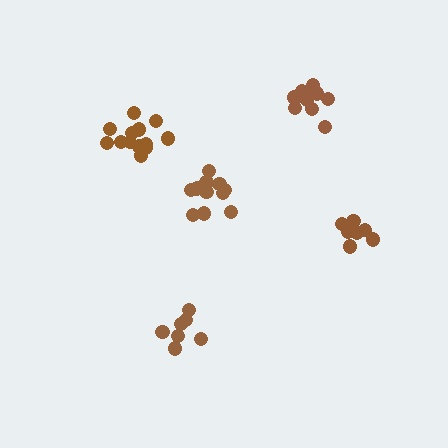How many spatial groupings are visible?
There are 5 spatial groupings.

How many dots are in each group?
Group 1: 7 dots, Group 2: 13 dots, Group 3: 12 dots, Group 4: 7 dots, Group 5: 12 dots (51 total).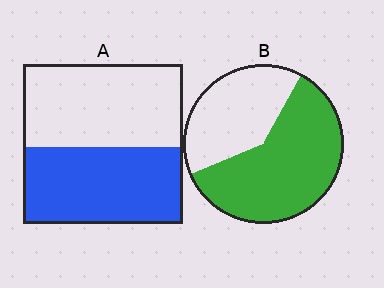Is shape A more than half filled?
Roughly half.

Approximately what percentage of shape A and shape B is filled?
A is approximately 50% and B is approximately 60%.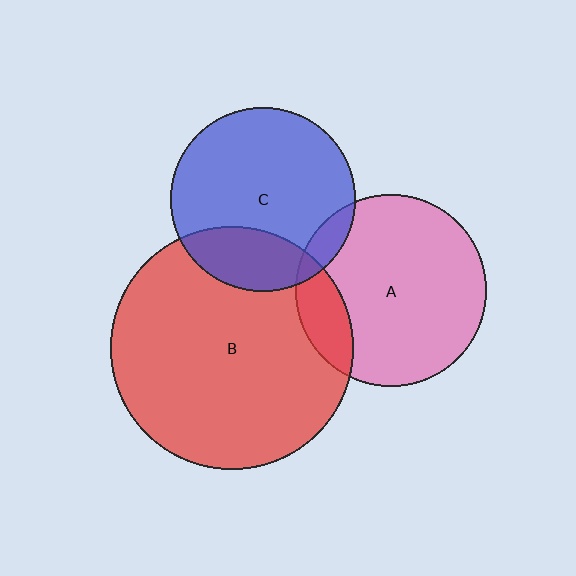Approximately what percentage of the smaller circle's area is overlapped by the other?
Approximately 25%.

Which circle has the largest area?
Circle B (red).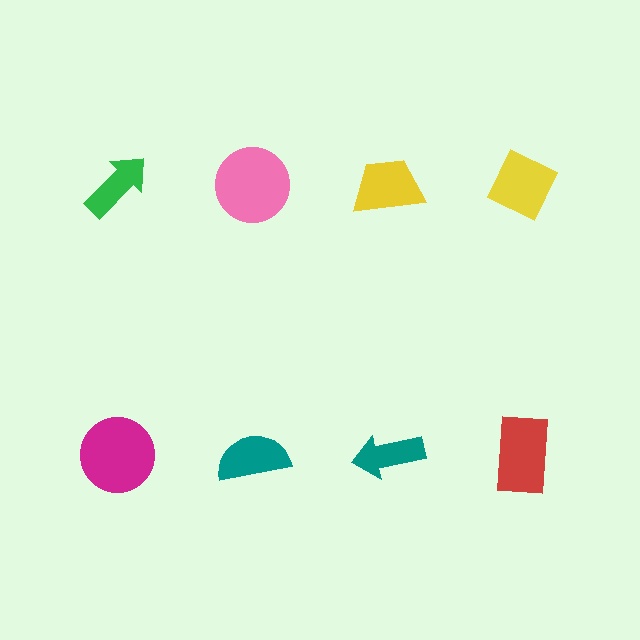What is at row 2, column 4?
A red rectangle.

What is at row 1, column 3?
A yellow trapezoid.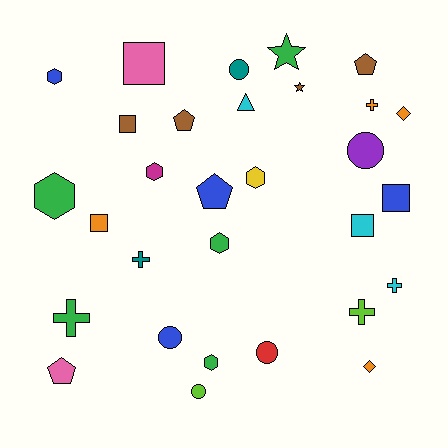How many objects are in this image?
There are 30 objects.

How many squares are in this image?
There are 5 squares.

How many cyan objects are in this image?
There are 3 cyan objects.